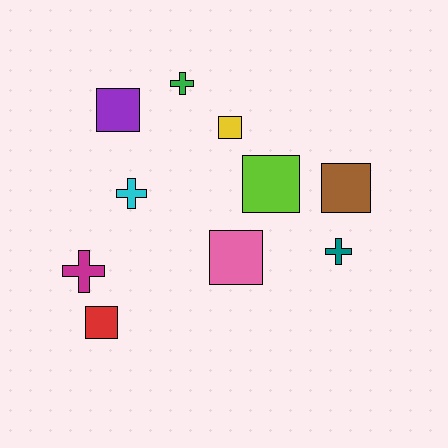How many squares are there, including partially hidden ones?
There are 6 squares.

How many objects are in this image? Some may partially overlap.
There are 10 objects.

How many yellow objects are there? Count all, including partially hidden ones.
There is 1 yellow object.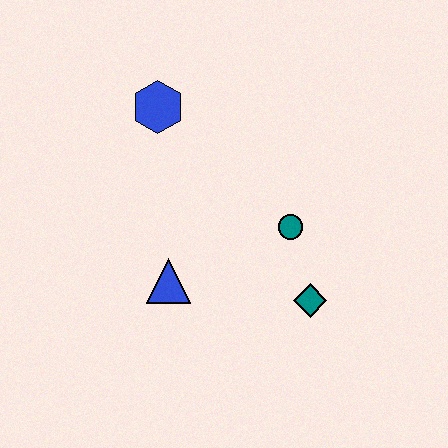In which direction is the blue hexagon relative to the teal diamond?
The blue hexagon is above the teal diamond.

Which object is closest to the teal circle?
The teal diamond is closest to the teal circle.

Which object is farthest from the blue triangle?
The blue hexagon is farthest from the blue triangle.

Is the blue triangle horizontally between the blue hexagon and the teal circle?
Yes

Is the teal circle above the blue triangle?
Yes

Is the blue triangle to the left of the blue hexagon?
No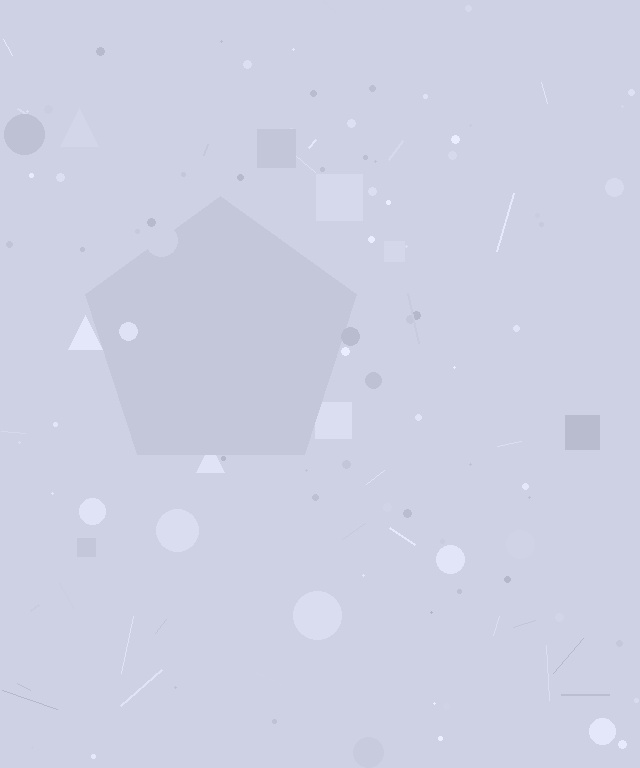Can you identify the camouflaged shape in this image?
The camouflaged shape is a pentagon.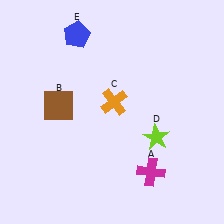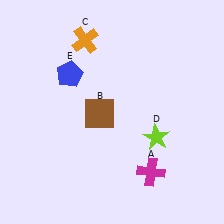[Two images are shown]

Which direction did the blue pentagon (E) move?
The blue pentagon (E) moved down.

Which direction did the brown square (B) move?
The brown square (B) moved right.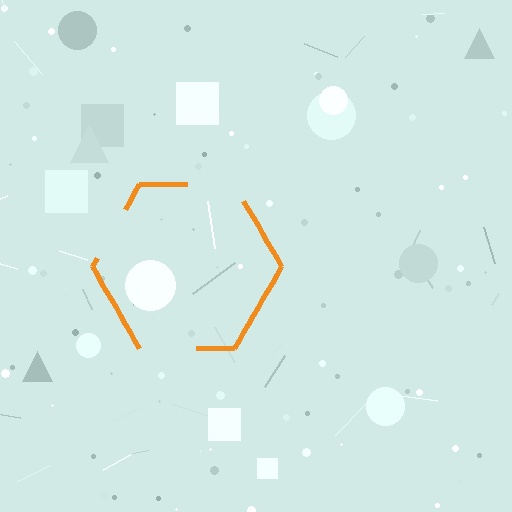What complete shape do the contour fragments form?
The contour fragments form a hexagon.